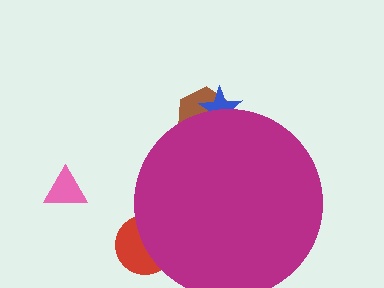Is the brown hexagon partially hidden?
Yes, the brown hexagon is partially hidden behind the magenta circle.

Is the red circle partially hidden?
Yes, the red circle is partially hidden behind the magenta circle.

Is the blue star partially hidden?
Yes, the blue star is partially hidden behind the magenta circle.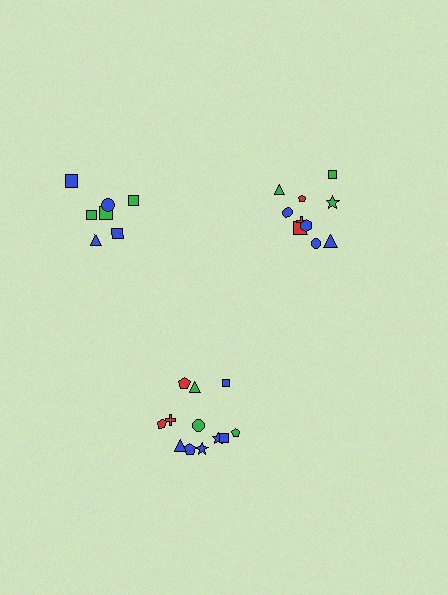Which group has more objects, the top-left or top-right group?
The top-right group.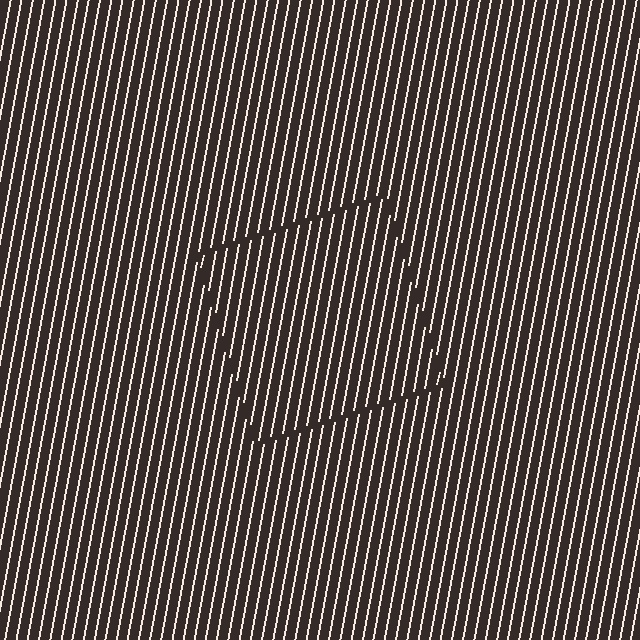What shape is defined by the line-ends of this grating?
An illusory square. The interior of the shape contains the same grating, shifted by half a period — the contour is defined by the phase discontinuity where line-ends from the inner and outer gratings abut.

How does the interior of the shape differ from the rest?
The interior of the shape contains the same grating, shifted by half a period — the contour is defined by the phase discontinuity where line-ends from the inner and outer gratings abut.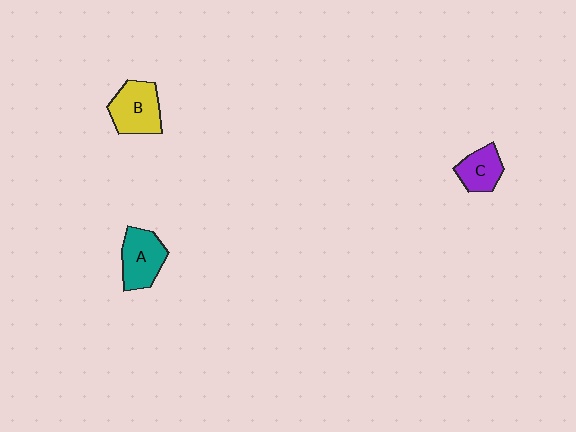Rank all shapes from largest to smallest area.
From largest to smallest: B (yellow), A (teal), C (purple).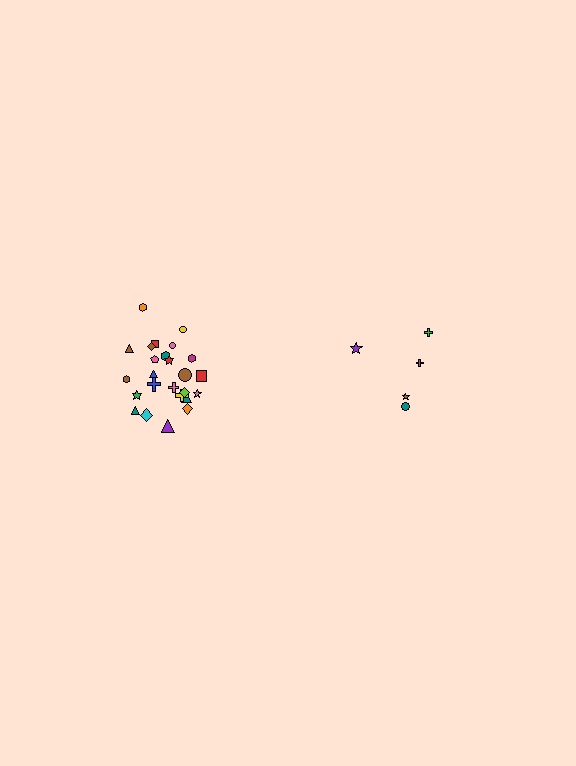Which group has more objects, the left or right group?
The left group.